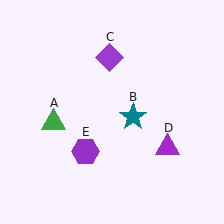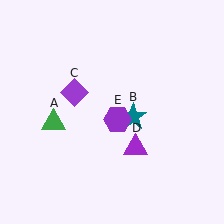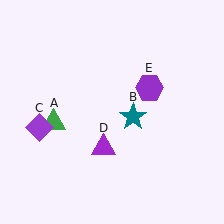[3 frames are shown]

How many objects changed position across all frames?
3 objects changed position: purple diamond (object C), purple triangle (object D), purple hexagon (object E).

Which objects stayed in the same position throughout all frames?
Green triangle (object A) and teal star (object B) remained stationary.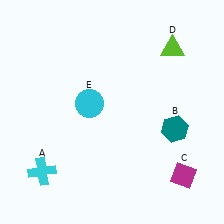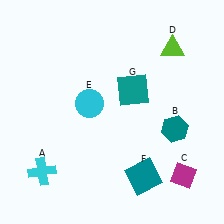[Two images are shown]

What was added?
A teal square (F), a teal square (G) were added in Image 2.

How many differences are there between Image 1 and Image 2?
There are 2 differences between the two images.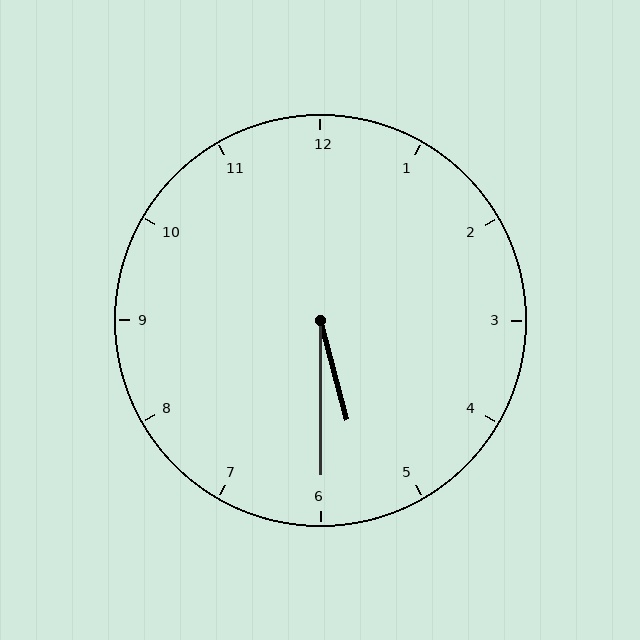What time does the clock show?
5:30.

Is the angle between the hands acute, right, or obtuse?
It is acute.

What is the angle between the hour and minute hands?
Approximately 15 degrees.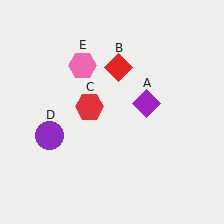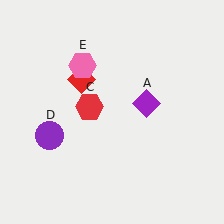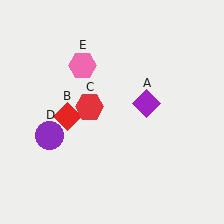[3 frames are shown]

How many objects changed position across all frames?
1 object changed position: red diamond (object B).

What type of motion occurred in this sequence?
The red diamond (object B) rotated counterclockwise around the center of the scene.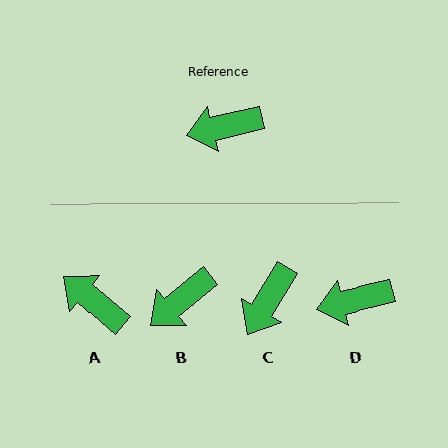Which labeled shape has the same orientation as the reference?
D.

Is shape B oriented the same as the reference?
No, it is off by about 26 degrees.